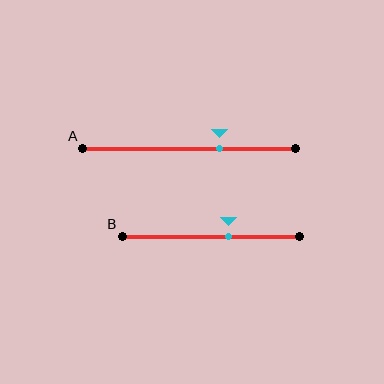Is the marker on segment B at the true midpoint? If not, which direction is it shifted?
No, the marker on segment B is shifted to the right by about 10% of the segment length.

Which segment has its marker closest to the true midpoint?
Segment B has its marker closest to the true midpoint.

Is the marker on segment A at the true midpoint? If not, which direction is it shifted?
No, the marker on segment A is shifted to the right by about 14% of the segment length.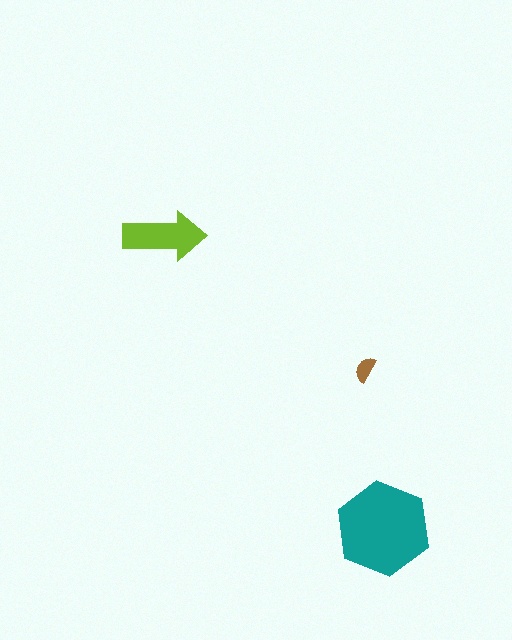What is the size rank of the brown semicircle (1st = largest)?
3rd.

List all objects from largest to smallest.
The teal hexagon, the lime arrow, the brown semicircle.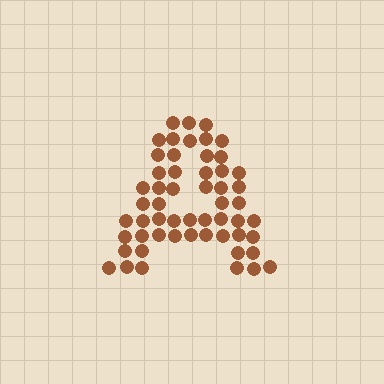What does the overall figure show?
The overall figure shows the letter A.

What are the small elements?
The small elements are circles.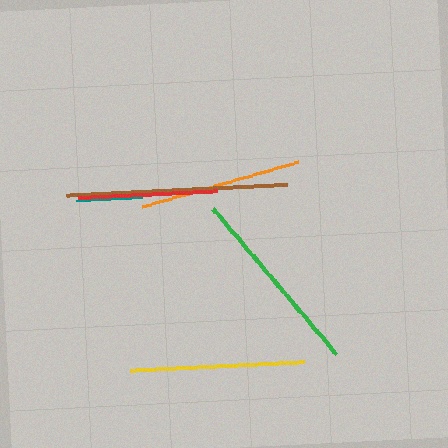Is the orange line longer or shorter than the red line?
The orange line is longer than the red line.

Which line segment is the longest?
The brown line is the longest at approximately 221 pixels.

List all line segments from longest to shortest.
From longest to shortest: brown, green, yellow, orange, red, teal.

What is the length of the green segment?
The green segment is approximately 190 pixels long.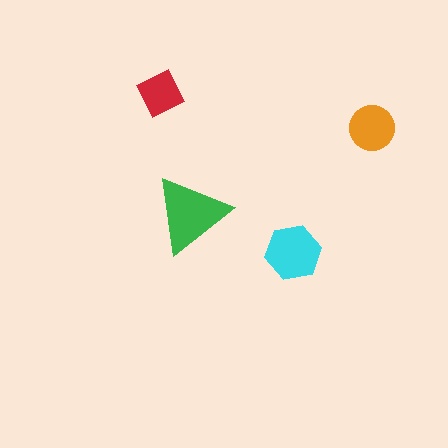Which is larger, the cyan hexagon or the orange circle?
The cyan hexagon.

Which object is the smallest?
The red diamond.